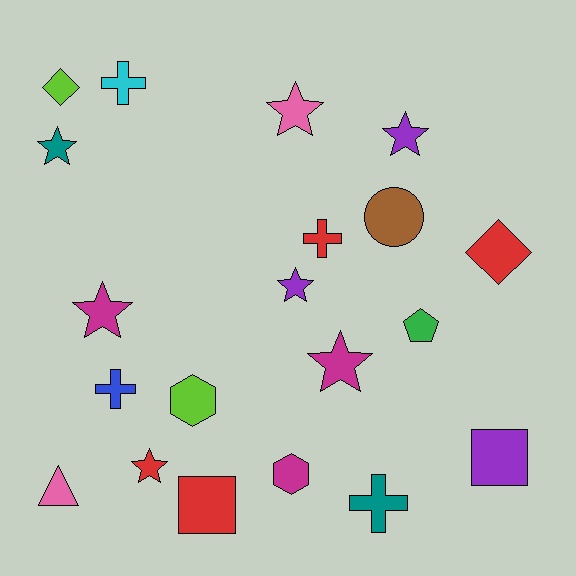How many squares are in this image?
There are 2 squares.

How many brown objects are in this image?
There is 1 brown object.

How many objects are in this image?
There are 20 objects.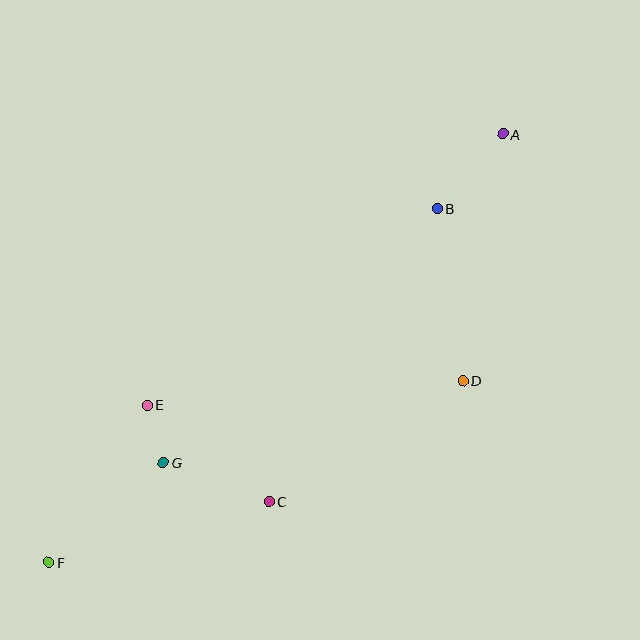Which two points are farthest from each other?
Points A and F are farthest from each other.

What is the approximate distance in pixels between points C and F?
The distance between C and F is approximately 228 pixels.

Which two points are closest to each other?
Points E and G are closest to each other.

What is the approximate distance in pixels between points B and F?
The distance between B and F is approximately 525 pixels.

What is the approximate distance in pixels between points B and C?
The distance between B and C is approximately 338 pixels.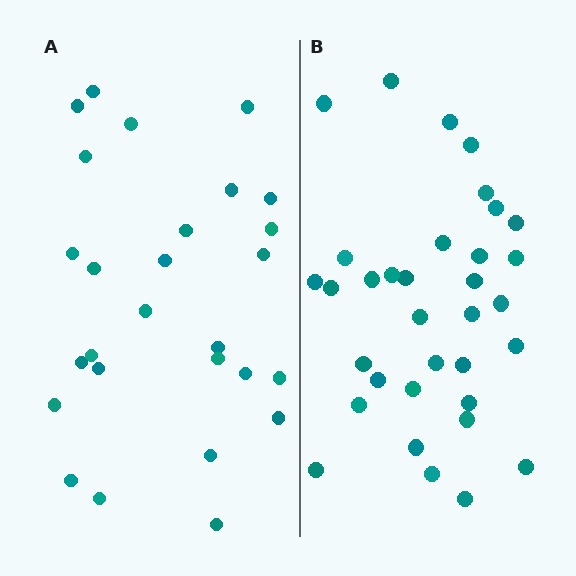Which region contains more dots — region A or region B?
Region B (the right region) has more dots.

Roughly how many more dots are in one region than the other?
Region B has roughly 8 or so more dots than region A.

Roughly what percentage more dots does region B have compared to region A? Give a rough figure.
About 25% more.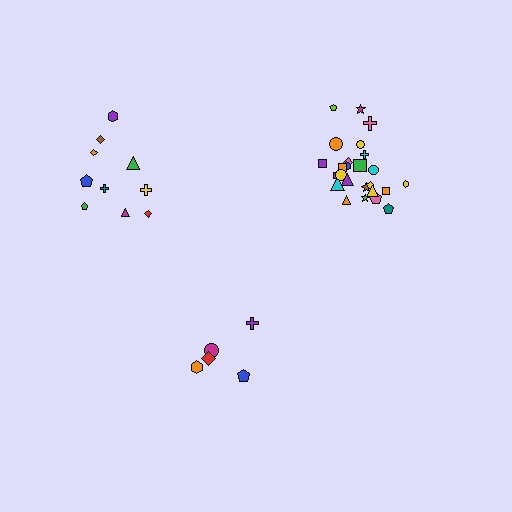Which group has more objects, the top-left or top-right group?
The top-right group.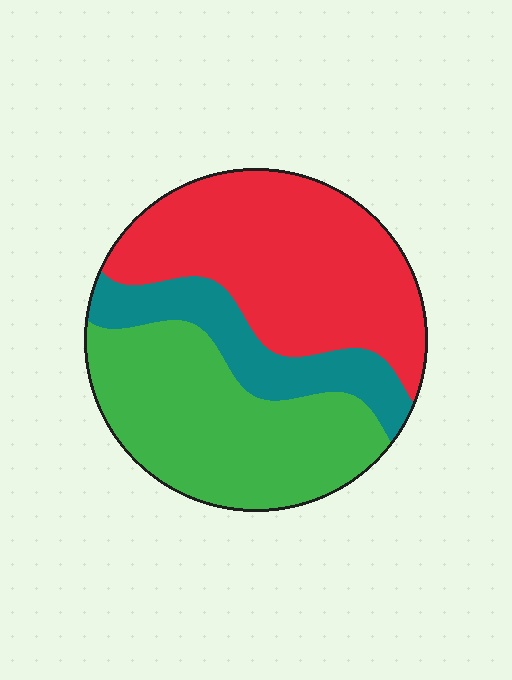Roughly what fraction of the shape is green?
Green takes up about three eighths (3/8) of the shape.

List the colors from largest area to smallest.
From largest to smallest: red, green, teal.